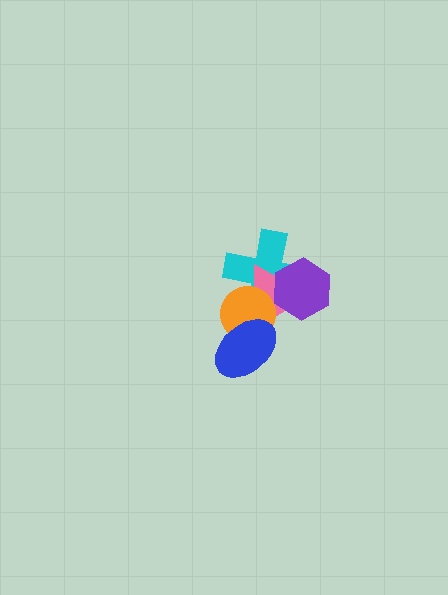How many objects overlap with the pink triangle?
4 objects overlap with the pink triangle.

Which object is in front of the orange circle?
The blue ellipse is in front of the orange circle.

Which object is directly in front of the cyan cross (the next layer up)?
The pink triangle is directly in front of the cyan cross.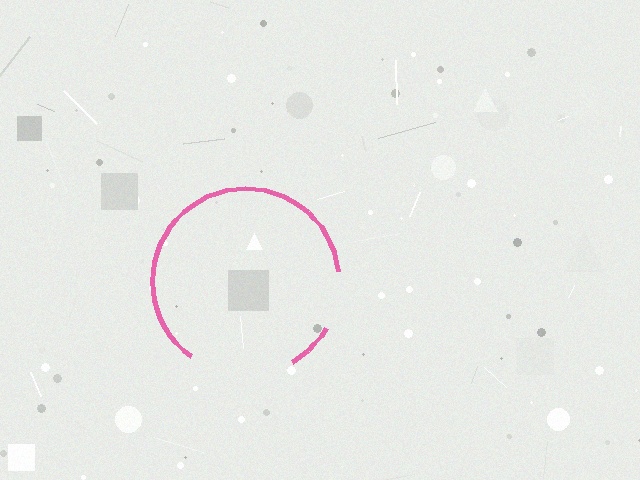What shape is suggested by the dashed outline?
The dashed outline suggests a circle.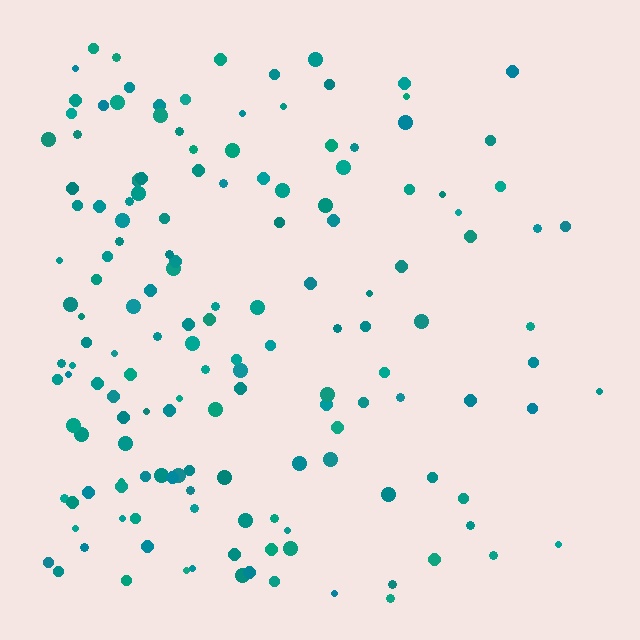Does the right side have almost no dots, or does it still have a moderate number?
Still a moderate number, just noticeably fewer than the left.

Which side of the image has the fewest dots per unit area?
The right.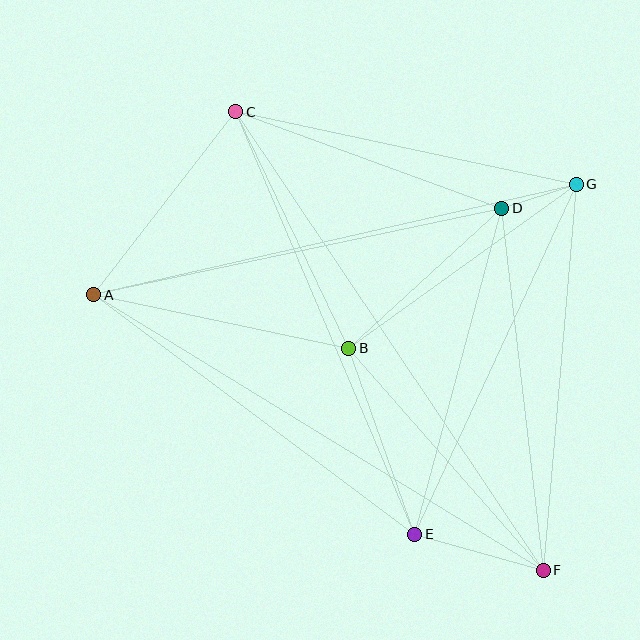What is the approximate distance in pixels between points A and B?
The distance between A and B is approximately 261 pixels.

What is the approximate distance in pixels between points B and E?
The distance between B and E is approximately 197 pixels.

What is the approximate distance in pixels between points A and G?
The distance between A and G is approximately 495 pixels.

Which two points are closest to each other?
Points D and G are closest to each other.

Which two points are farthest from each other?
Points C and F are farthest from each other.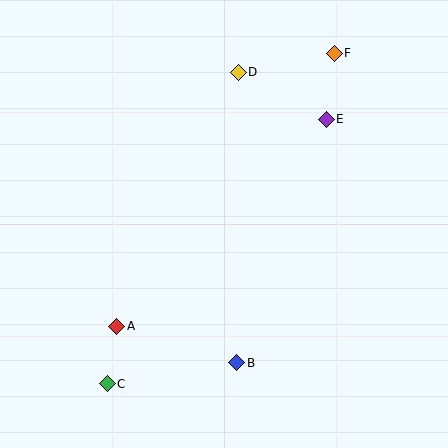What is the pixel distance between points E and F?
The distance between E and F is 66 pixels.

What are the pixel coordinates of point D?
Point D is at (238, 72).